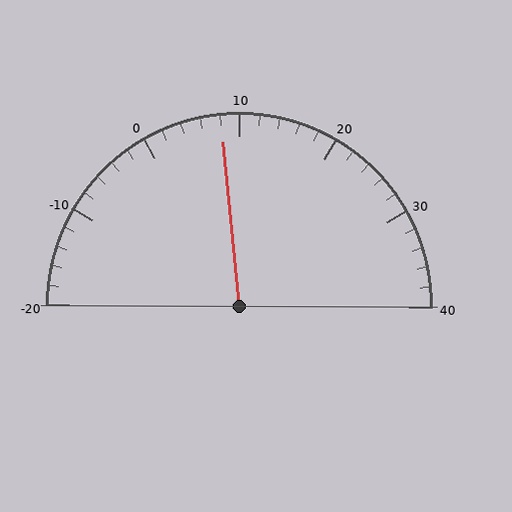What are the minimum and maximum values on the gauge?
The gauge ranges from -20 to 40.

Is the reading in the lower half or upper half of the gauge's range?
The reading is in the lower half of the range (-20 to 40).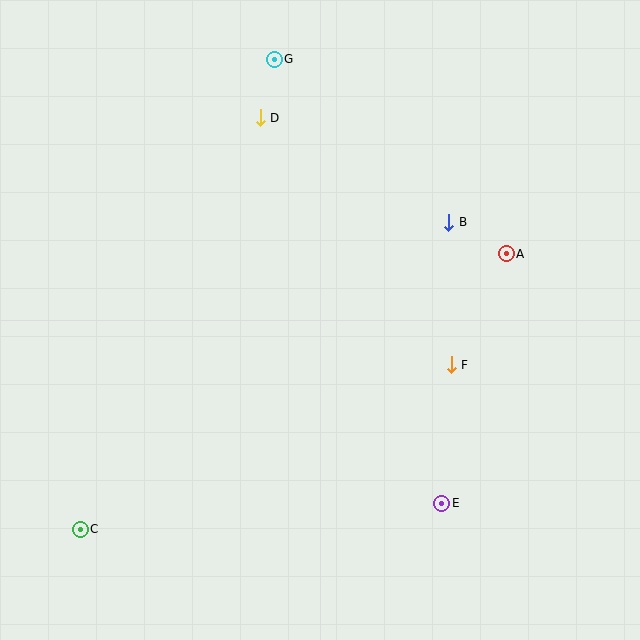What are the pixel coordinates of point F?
Point F is at (451, 365).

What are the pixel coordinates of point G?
Point G is at (274, 59).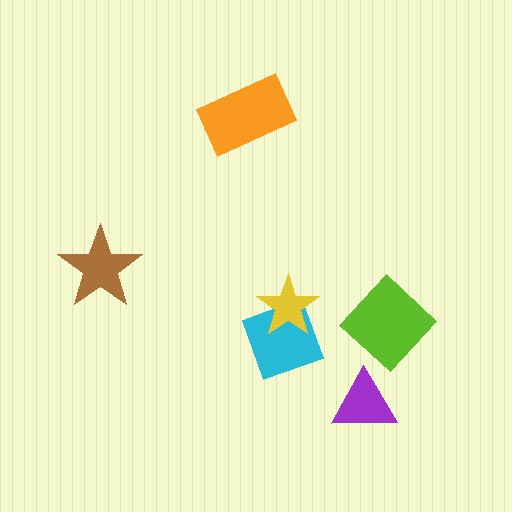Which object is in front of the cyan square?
The yellow star is in front of the cyan square.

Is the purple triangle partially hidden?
No, no other shape covers it.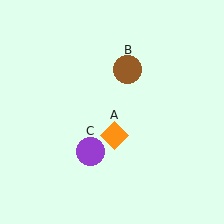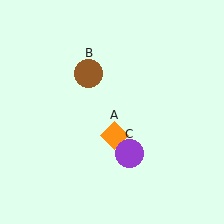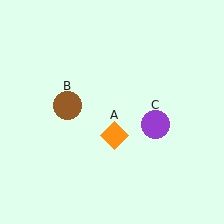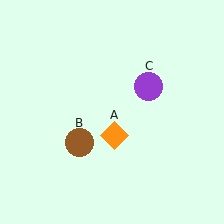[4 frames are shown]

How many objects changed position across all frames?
2 objects changed position: brown circle (object B), purple circle (object C).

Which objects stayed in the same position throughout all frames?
Orange diamond (object A) remained stationary.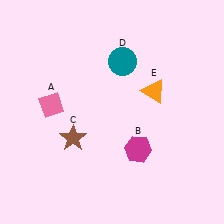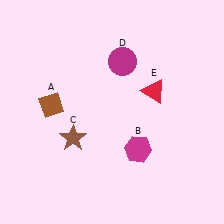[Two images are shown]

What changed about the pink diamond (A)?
In Image 1, A is pink. In Image 2, it changed to brown.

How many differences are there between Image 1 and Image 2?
There are 3 differences between the two images.